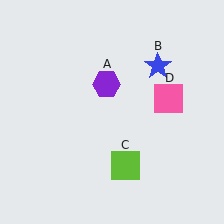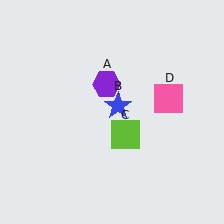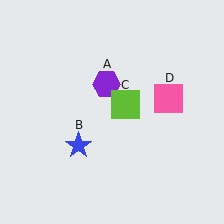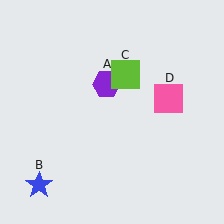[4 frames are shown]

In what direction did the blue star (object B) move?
The blue star (object B) moved down and to the left.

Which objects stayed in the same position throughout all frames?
Purple hexagon (object A) and pink square (object D) remained stationary.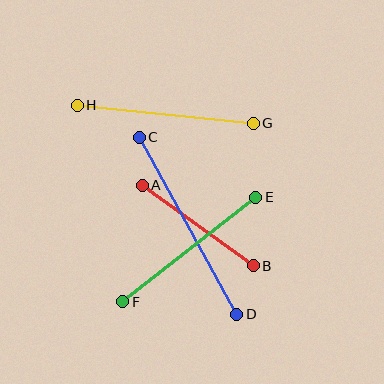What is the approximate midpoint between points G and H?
The midpoint is at approximately (165, 114) pixels.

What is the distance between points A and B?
The distance is approximately 137 pixels.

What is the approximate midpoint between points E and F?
The midpoint is at approximately (189, 250) pixels.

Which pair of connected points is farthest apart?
Points C and D are farthest apart.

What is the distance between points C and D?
The distance is approximately 202 pixels.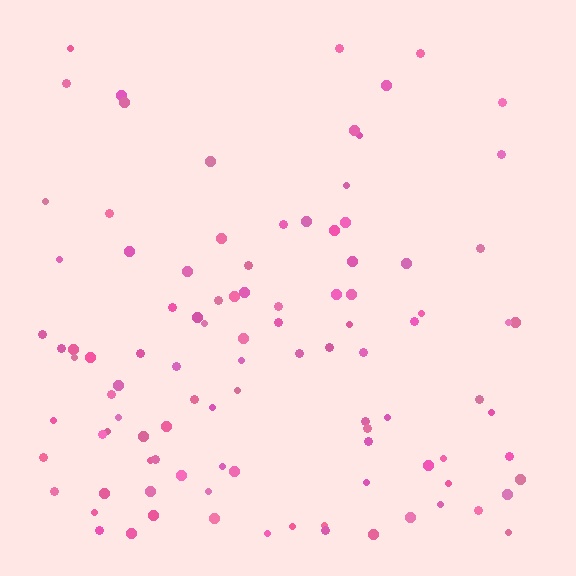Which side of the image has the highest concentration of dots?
The bottom.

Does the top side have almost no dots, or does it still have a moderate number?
Still a moderate number, just noticeably fewer than the bottom.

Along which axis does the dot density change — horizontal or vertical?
Vertical.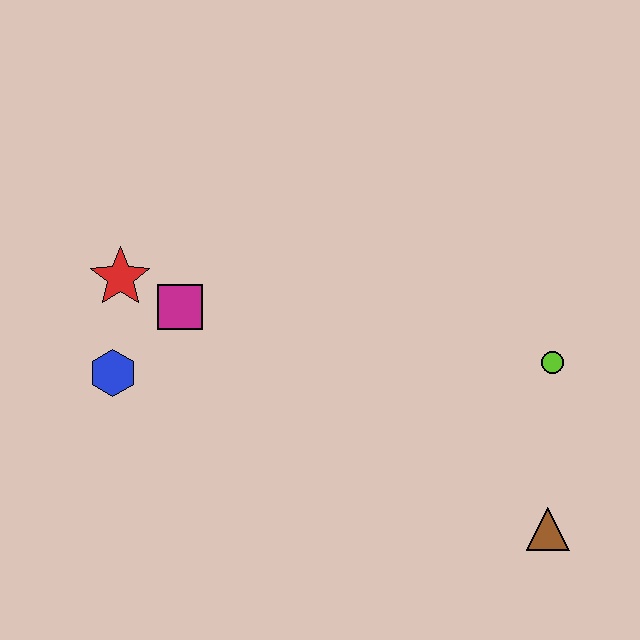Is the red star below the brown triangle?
No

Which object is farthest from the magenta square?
The brown triangle is farthest from the magenta square.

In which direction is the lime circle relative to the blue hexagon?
The lime circle is to the right of the blue hexagon.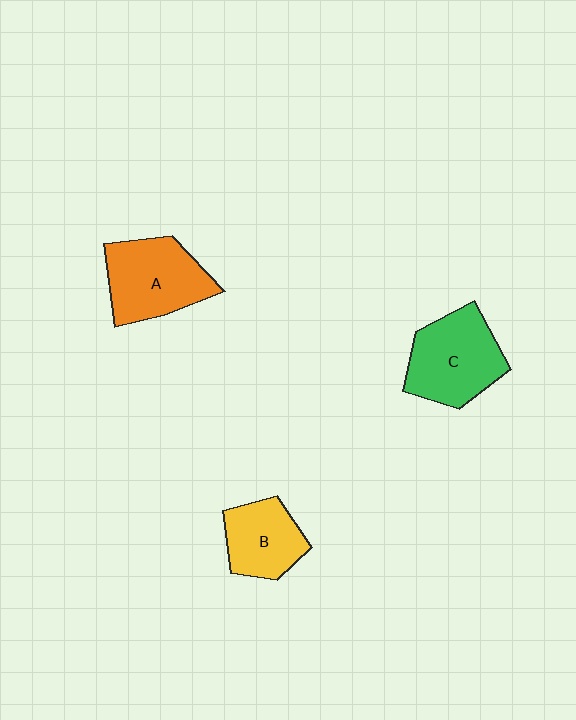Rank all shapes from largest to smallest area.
From largest to smallest: C (green), A (orange), B (yellow).